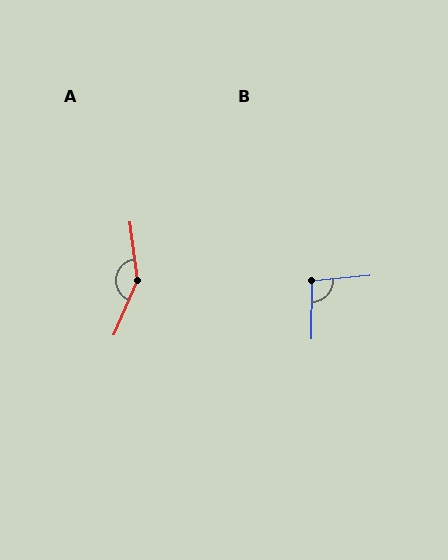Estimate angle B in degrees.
Approximately 96 degrees.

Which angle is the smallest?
B, at approximately 96 degrees.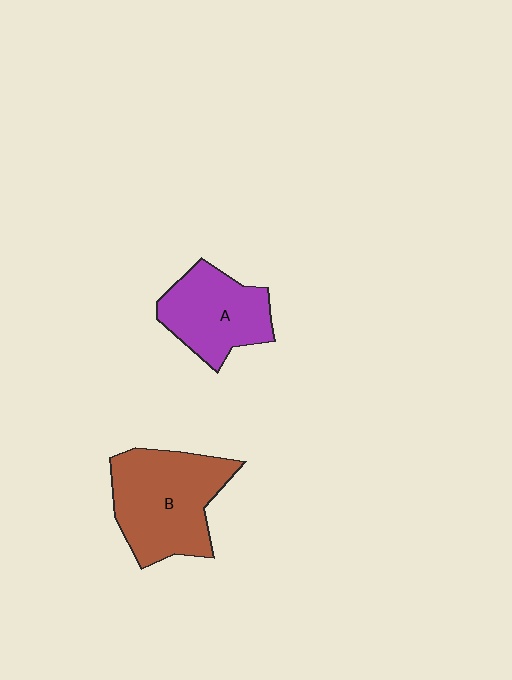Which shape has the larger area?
Shape B (brown).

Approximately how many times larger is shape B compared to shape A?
Approximately 1.4 times.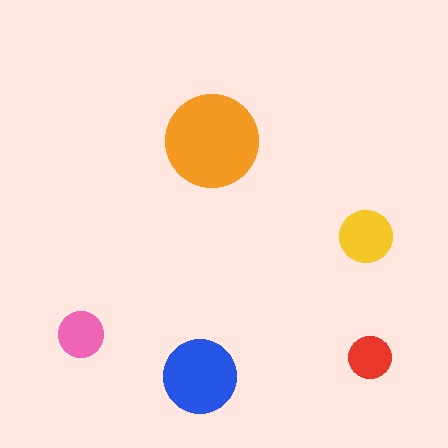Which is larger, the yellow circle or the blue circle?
The blue one.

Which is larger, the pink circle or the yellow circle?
The yellow one.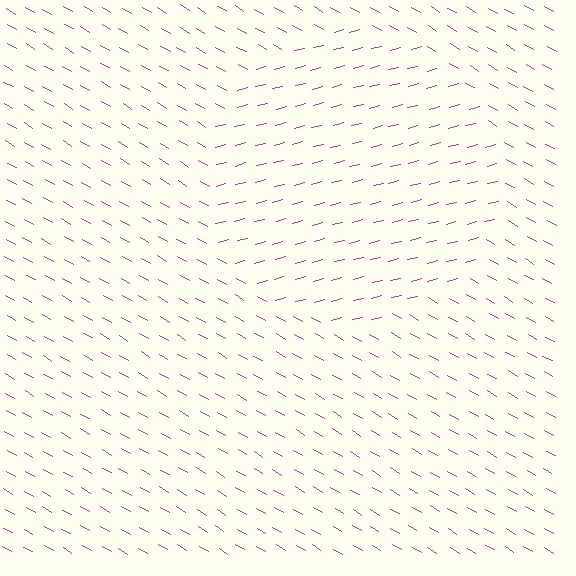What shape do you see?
I see a circle.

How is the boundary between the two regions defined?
The boundary is defined purely by a change in line orientation (approximately 45 degrees difference). All lines are the same color and thickness.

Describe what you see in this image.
The image is filled with small magenta line segments. A circle region in the image has lines oriented differently from the surrounding lines, creating a visible texture boundary.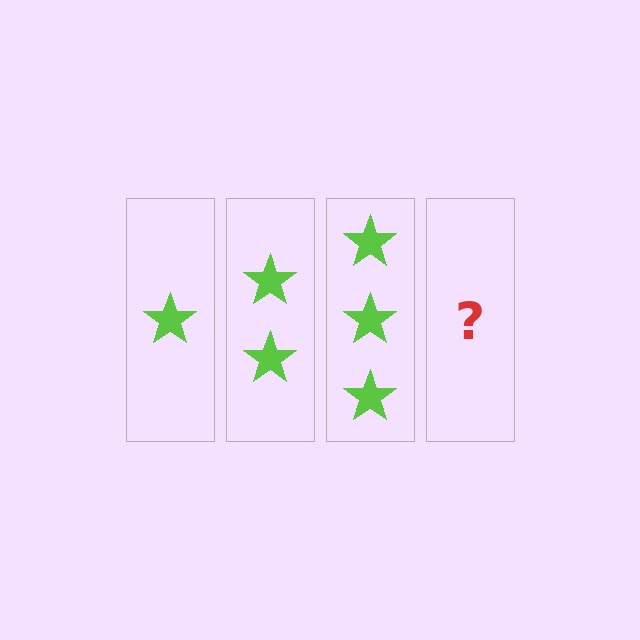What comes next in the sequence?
The next element should be 4 stars.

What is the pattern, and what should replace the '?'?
The pattern is that each step adds one more star. The '?' should be 4 stars.